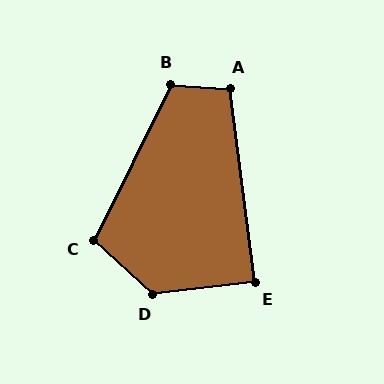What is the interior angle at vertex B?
Approximately 112 degrees (obtuse).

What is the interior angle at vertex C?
Approximately 106 degrees (obtuse).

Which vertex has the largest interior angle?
D, at approximately 131 degrees.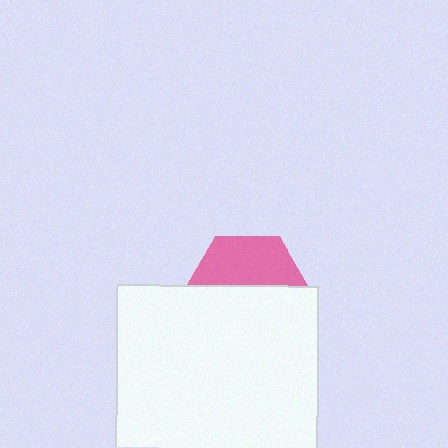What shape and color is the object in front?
The object in front is a white rectangle.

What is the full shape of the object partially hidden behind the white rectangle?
The partially hidden object is a pink hexagon.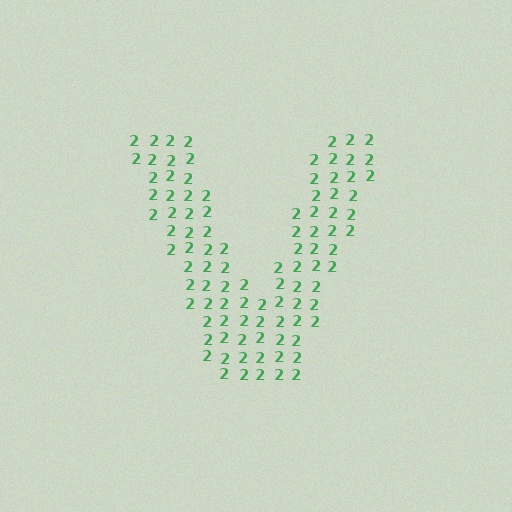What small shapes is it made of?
It is made of small digit 2's.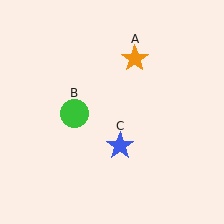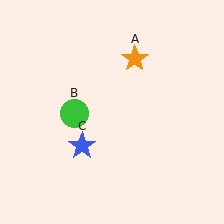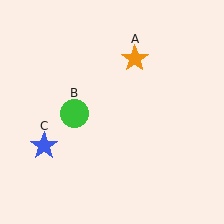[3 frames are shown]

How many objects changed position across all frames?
1 object changed position: blue star (object C).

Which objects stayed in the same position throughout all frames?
Orange star (object A) and green circle (object B) remained stationary.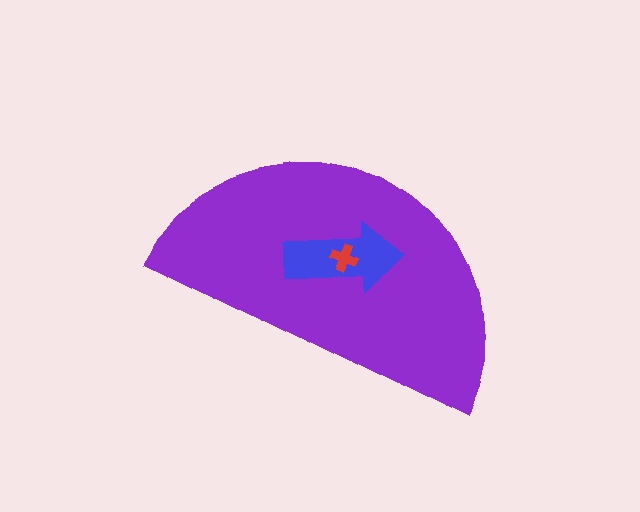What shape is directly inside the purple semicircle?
The blue arrow.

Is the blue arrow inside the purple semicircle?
Yes.